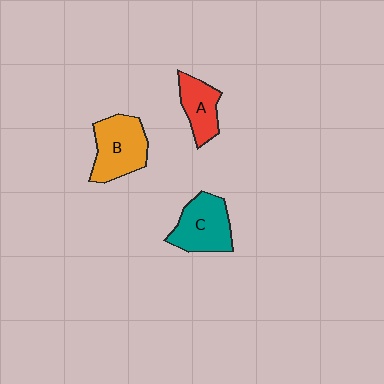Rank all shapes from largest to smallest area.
From largest to smallest: B (orange), C (teal), A (red).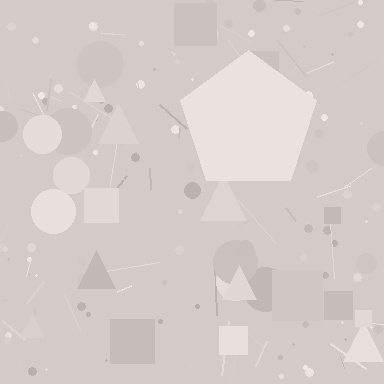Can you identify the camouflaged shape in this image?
The camouflaged shape is a pentagon.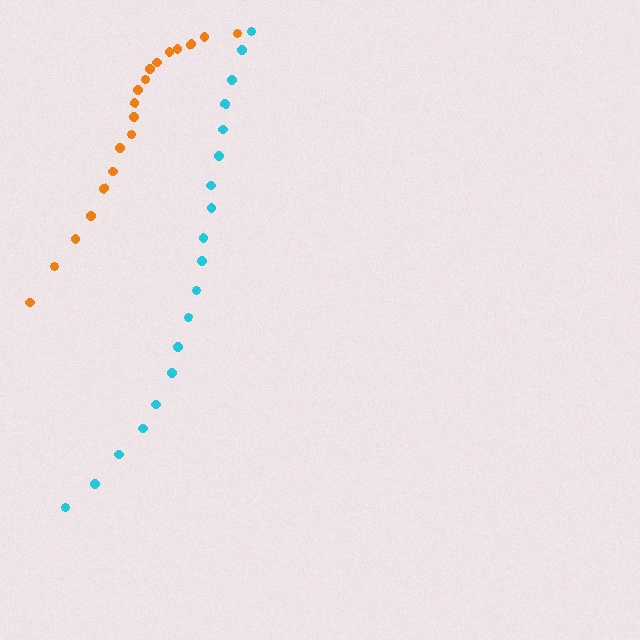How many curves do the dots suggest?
There are 2 distinct paths.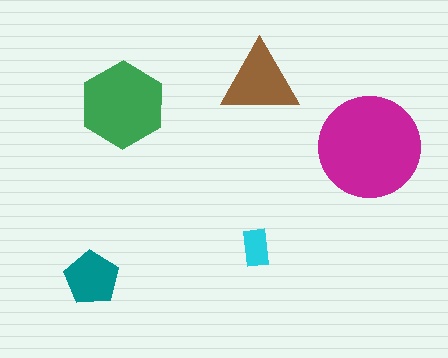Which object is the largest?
The magenta circle.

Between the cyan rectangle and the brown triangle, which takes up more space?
The brown triangle.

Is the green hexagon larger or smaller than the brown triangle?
Larger.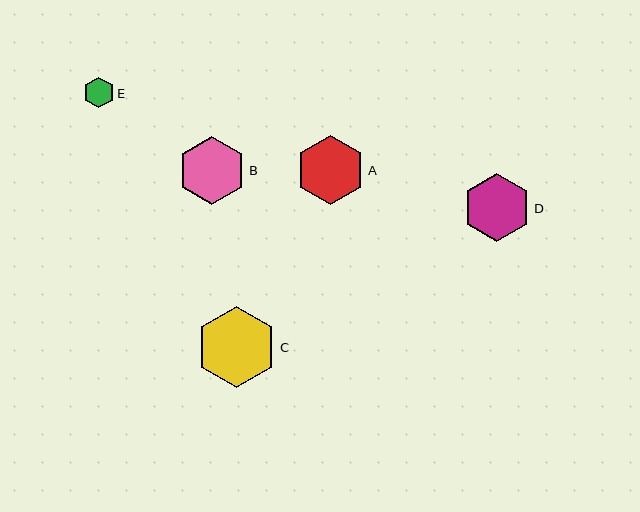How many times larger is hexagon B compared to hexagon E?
Hexagon B is approximately 2.3 times the size of hexagon E.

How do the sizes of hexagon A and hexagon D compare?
Hexagon A and hexagon D are approximately the same size.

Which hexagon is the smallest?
Hexagon E is the smallest with a size of approximately 30 pixels.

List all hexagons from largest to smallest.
From largest to smallest: C, A, B, D, E.